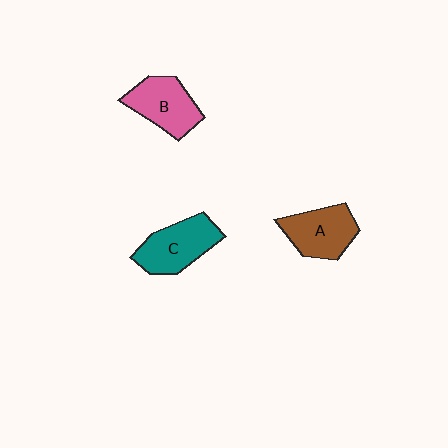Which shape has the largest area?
Shape C (teal).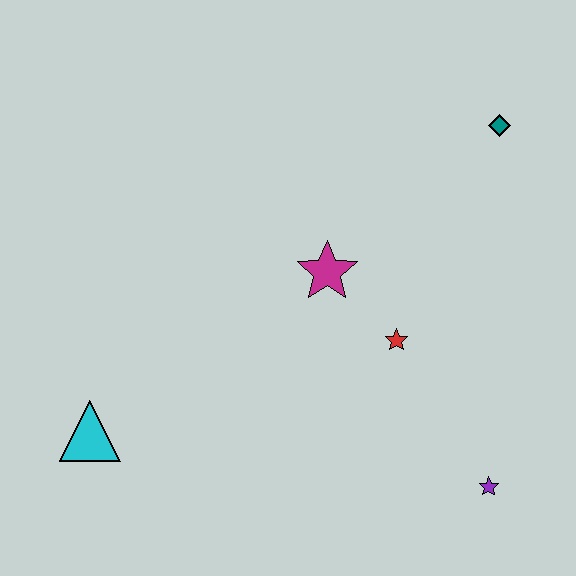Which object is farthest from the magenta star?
The cyan triangle is farthest from the magenta star.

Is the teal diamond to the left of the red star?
No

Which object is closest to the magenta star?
The red star is closest to the magenta star.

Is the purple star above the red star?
No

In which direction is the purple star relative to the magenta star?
The purple star is below the magenta star.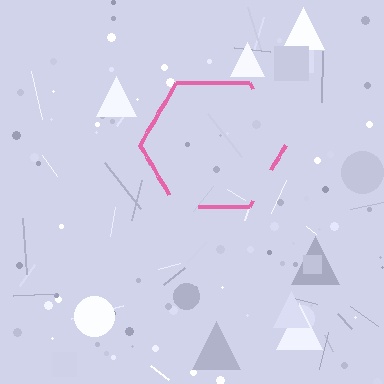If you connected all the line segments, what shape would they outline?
They would outline a hexagon.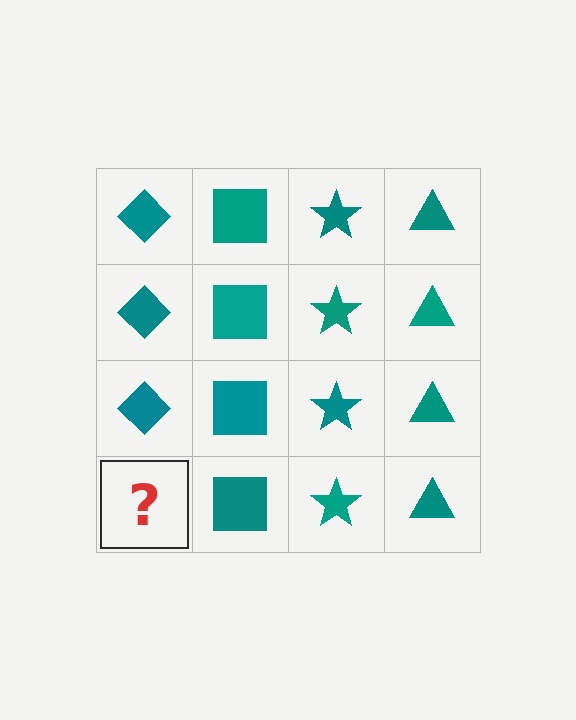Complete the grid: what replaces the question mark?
The question mark should be replaced with a teal diamond.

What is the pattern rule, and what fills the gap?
The rule is that each column has a consistent shape. The gap should be filled with a teal diamond.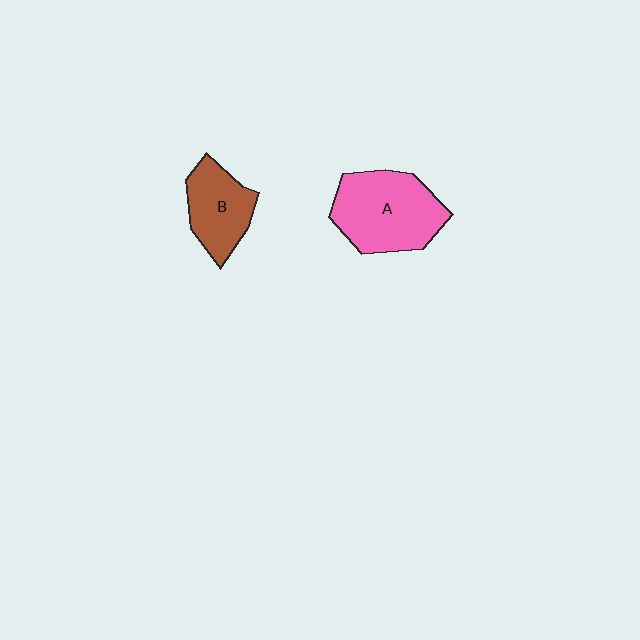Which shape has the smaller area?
Shape B (brown).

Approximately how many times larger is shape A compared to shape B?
Approximately 1.5 times.